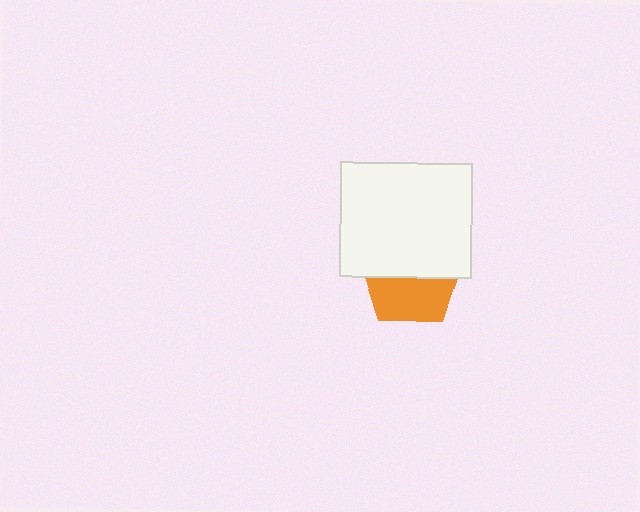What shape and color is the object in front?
The object in front is a white rectangle.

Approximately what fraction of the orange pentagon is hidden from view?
Roughly 54% of the orange pentagon is hidden behind the white rectangle.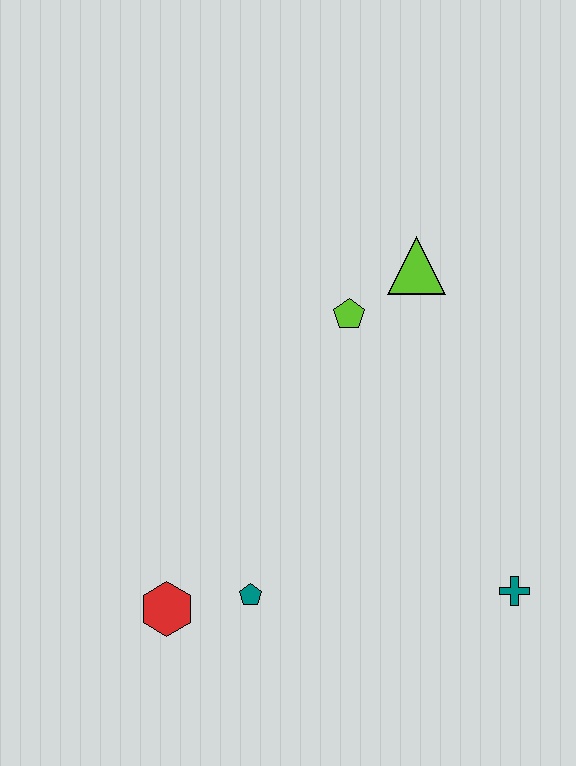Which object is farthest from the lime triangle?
The red hexagon is farthest from the lime triangle.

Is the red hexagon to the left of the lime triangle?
Yes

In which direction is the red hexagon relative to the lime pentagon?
The red hexagon is below the lime pentagon.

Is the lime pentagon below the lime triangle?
Yes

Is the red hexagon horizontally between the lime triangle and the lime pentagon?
No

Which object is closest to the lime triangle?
The lime pentagon is closest to the lime triangle.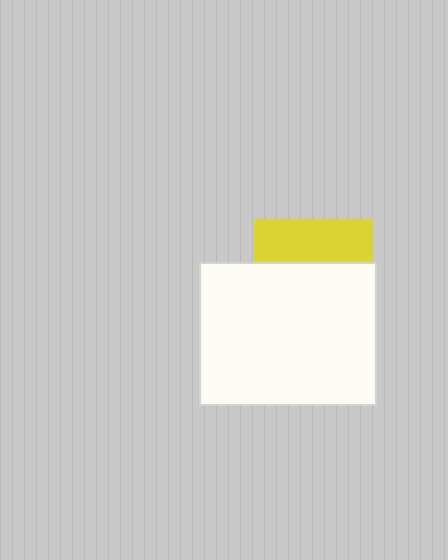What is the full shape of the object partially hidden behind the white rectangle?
The partially hidden object is a yellow square.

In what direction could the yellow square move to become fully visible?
The yellow square could move up. That would shift it out from behind the white rectangle entirely.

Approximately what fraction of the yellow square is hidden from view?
Roughly 64% of the yellow square is hidden behind the white rectangle.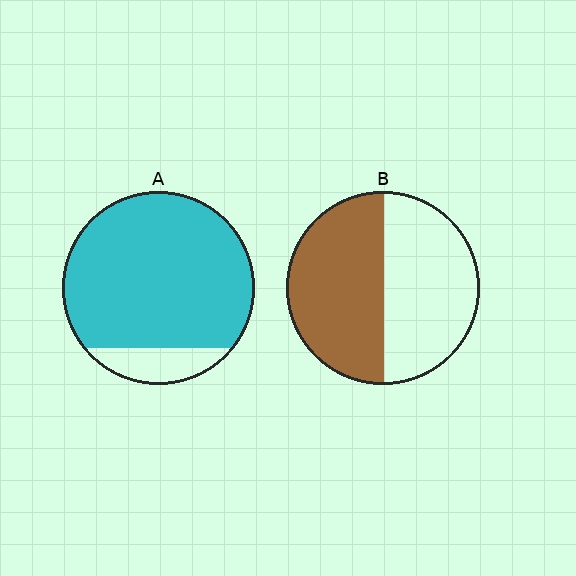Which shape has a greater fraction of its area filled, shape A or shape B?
Shape A.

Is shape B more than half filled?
Roughly half.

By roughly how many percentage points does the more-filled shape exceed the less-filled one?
By roughly 35 percentage points (A over B).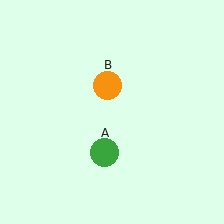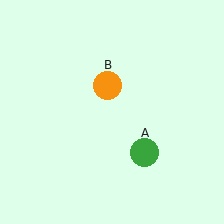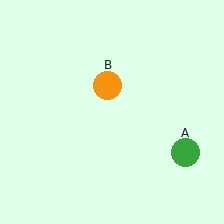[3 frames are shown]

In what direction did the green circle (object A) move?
The green circle (object A) moved right.